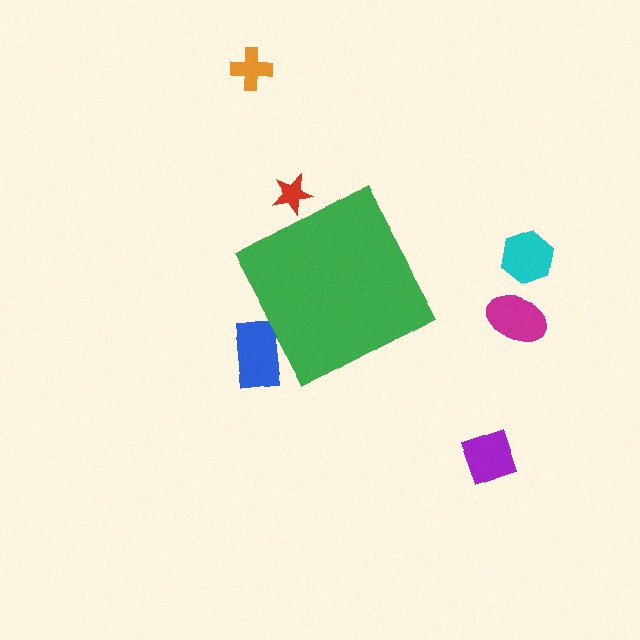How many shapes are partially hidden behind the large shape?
2 shapes are partially hidden.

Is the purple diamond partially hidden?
No, the purple diamond is fully visible.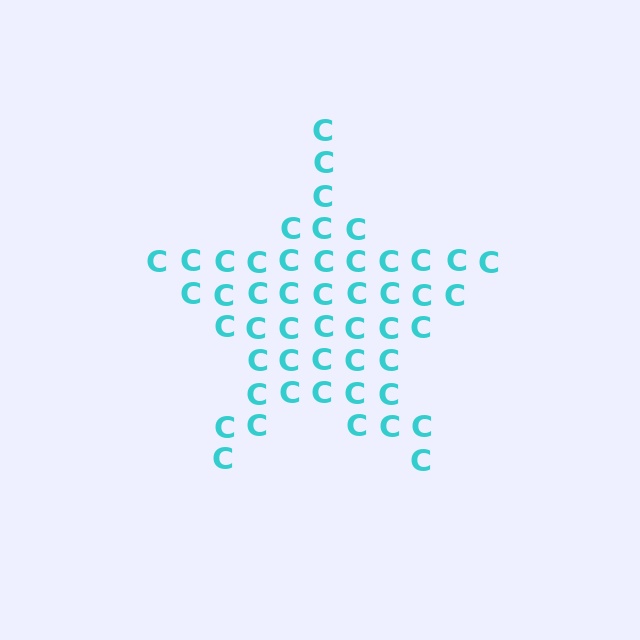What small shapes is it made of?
It is made of small letter C's.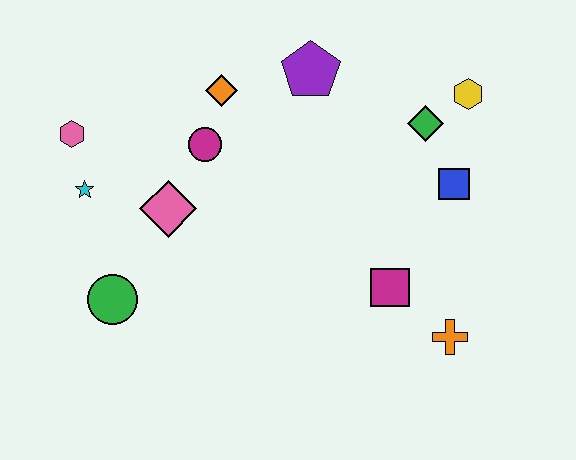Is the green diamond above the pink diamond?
Yes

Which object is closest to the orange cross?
The magenta square is closest to the orange cross.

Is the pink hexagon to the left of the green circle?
Yes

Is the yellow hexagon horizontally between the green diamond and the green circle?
No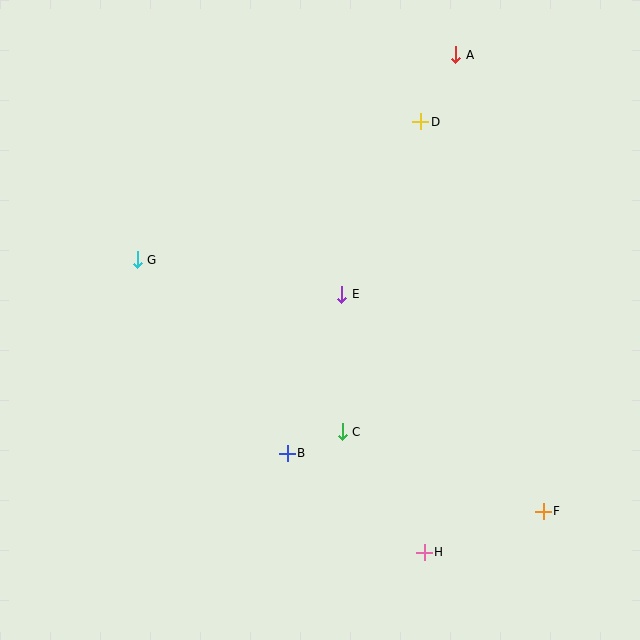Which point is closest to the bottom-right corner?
Point F is closest to the bottom-right corner.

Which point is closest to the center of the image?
Point E at (342, 294) is closest to the center.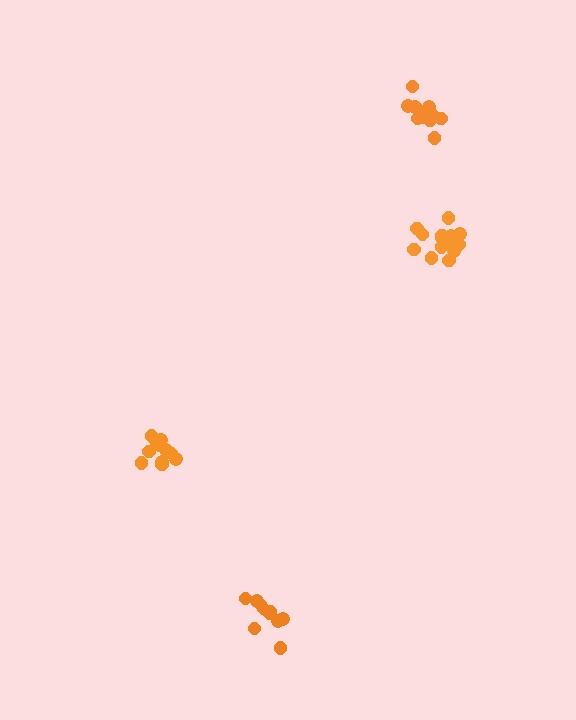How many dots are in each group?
Group 1: 12 dots, Group 2: 12 dots, Group 3: 10 dots, Group 4: 15 dots (49 total).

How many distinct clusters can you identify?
There are 4 distinct clusters.